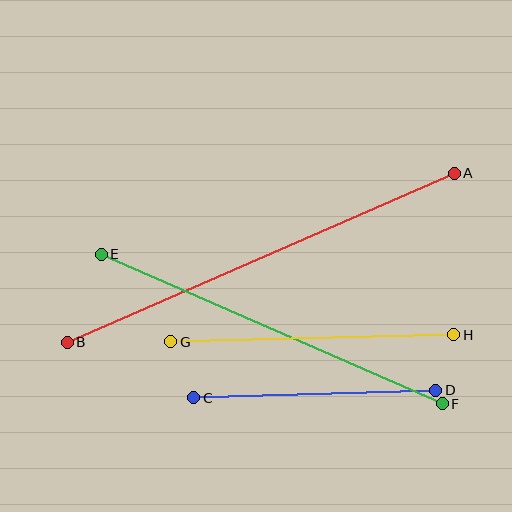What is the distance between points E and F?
The distance is approximately 372 pixels.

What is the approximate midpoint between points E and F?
The midpoint is at approximately (272, 329) pixels.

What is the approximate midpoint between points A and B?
The midpoint is at approximately (261, 258) pixels.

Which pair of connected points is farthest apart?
Points A and B are farthest apart.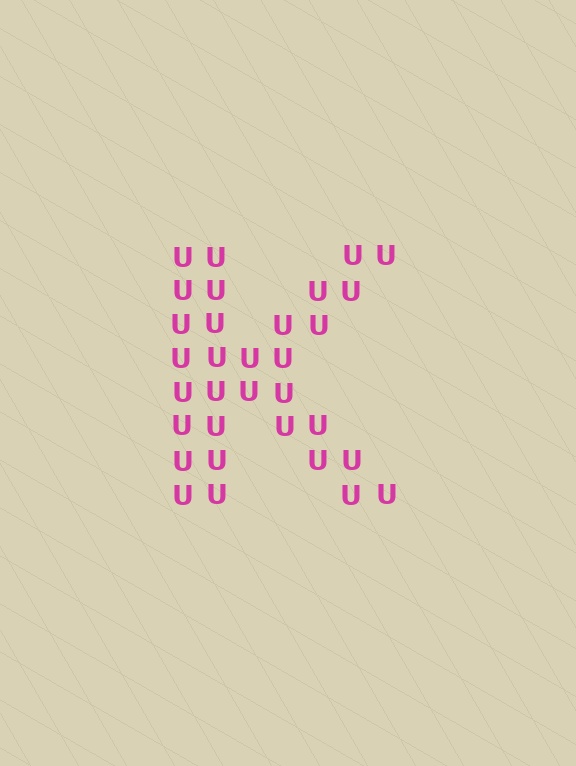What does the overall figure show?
The overall figure shows the letter K.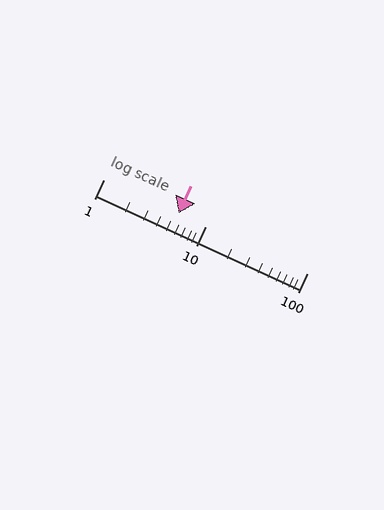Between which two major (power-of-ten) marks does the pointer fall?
The pointer is between 1 and 10.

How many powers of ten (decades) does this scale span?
The scale spans 2 decades, from 1 to 100.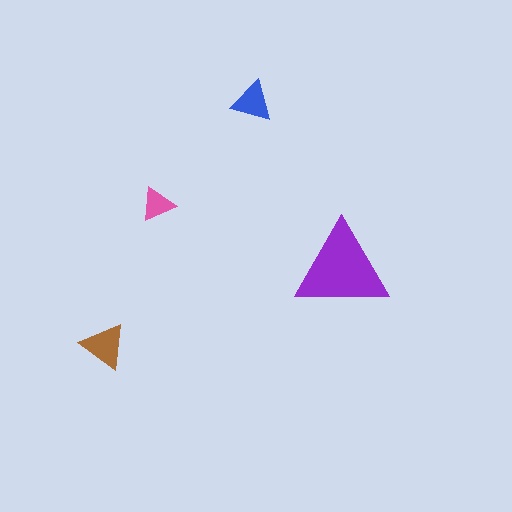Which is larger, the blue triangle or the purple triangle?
The purple one.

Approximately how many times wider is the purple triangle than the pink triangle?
About 2.5 times wider.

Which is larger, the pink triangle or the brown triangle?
The brown one.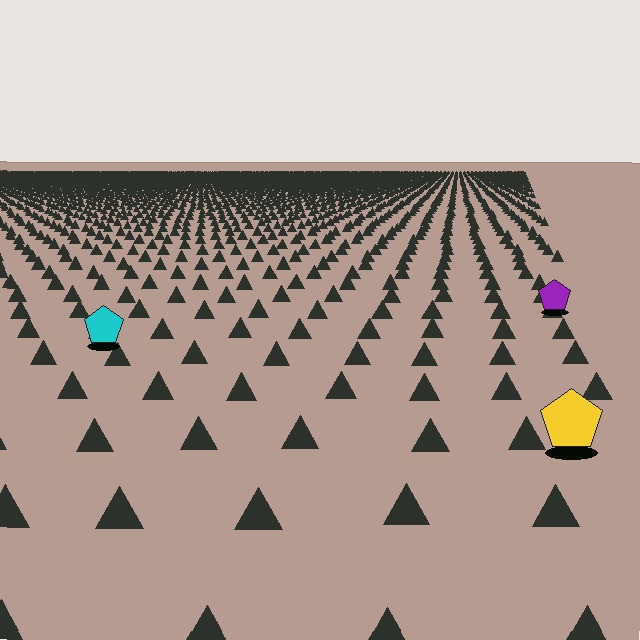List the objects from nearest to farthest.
From nearest to farthest: the yellow pentagon, the cyan pentagon, the purple pentagon.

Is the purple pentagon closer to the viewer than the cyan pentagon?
No. The cyan pentagon is closer — you can tell from the texture gradient: the ground texture is coarser near it.